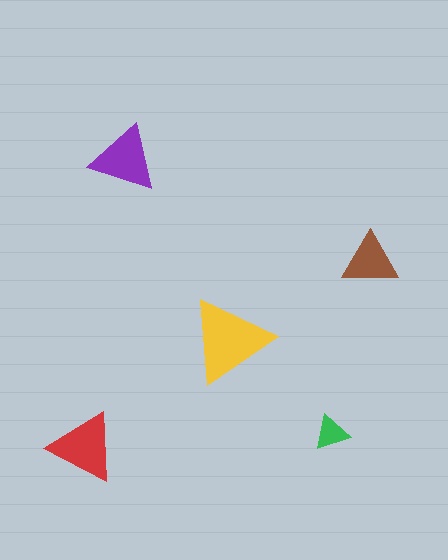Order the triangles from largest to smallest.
the yellow one, the red one, the purple one, the brown one, the green one.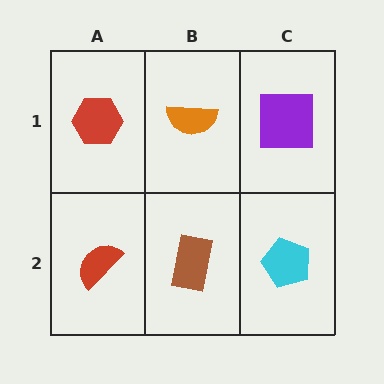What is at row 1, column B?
An orange semicircle.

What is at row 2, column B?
A brown rectangle.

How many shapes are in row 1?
3 shapes.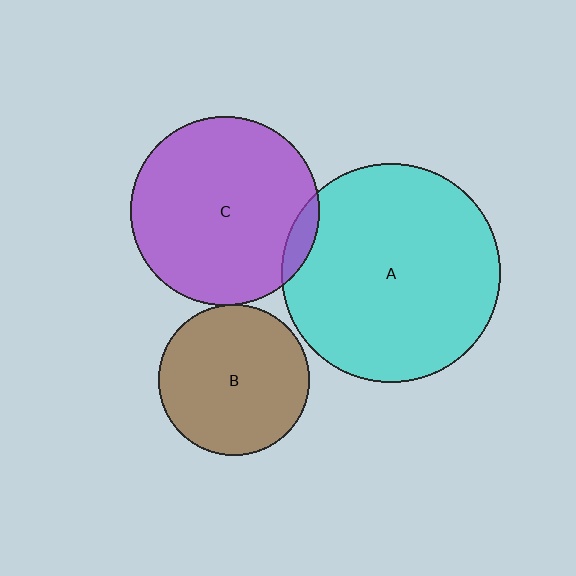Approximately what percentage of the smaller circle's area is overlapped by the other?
Approximately 5%.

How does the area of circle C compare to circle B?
Approximately 1.6 times.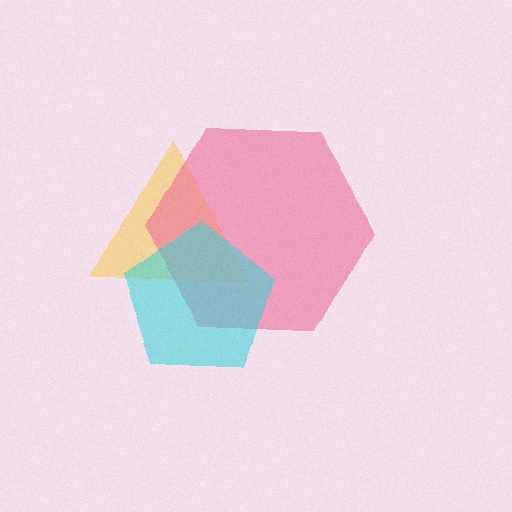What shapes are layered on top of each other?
The layered shapes are: a yellow triangle, a pink hexagon, a cyan pentagon.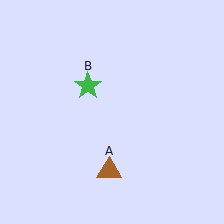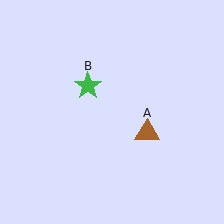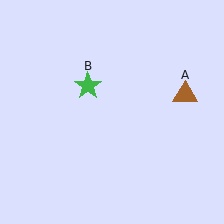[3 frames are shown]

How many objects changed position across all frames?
1 object changed position: brown triangle (object A).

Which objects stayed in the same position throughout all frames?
Green star (object B) remained stationary.